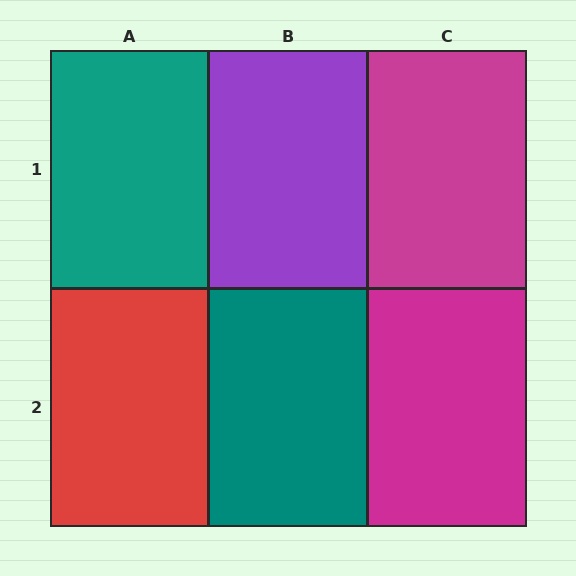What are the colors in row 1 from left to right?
Teal, purple, magenta.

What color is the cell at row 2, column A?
Red.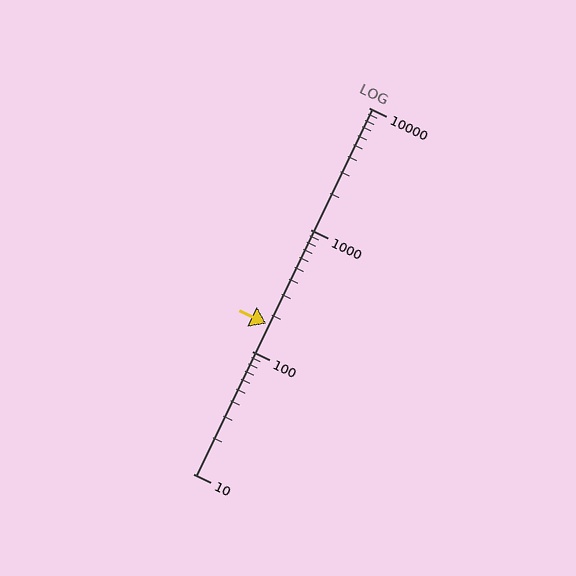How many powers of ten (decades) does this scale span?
The scale spans 3 decades, from 10 to 10000.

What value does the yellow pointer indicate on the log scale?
The pointer indicates approximately 170.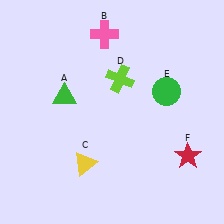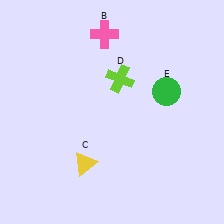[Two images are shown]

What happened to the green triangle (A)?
The green triangle (A) was removed in Image 2. It was in the top-left area of Image 1.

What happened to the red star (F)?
The red star (F) was removed in Image 2. It was in the bottom-right area of Image 1.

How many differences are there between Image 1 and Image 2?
There are 2 differences between the two images.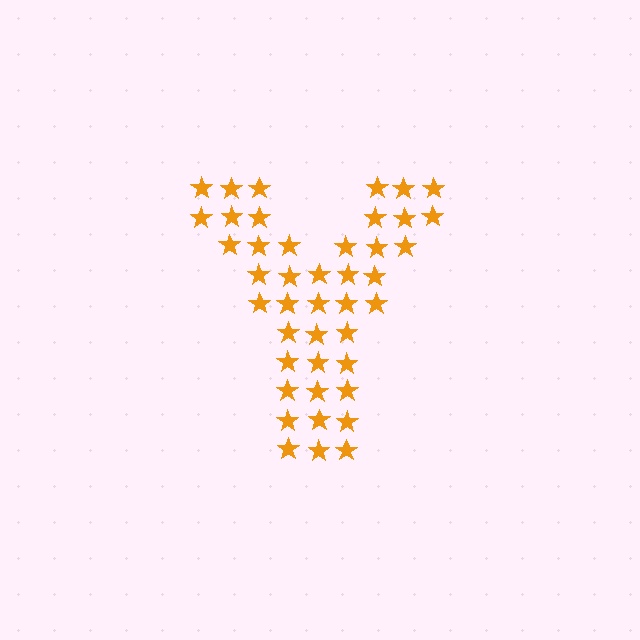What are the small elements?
The small elements are stars.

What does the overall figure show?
The overall figure shows the letter Y.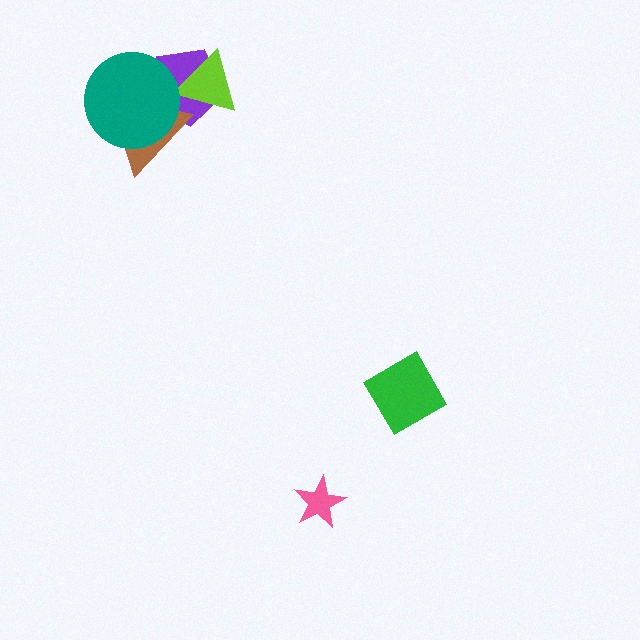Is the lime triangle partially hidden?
Yes, it is partially covered by another shape.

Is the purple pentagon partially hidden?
Yes, it is partially covered by another shape.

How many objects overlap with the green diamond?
0 objects overlap with the green diamond.